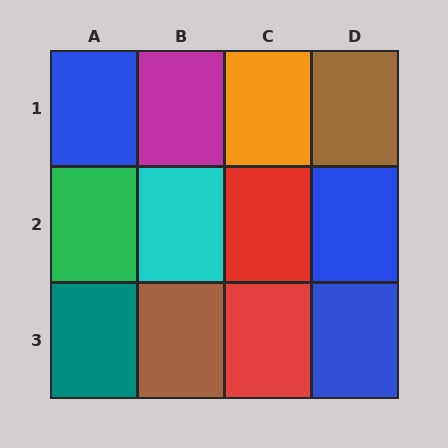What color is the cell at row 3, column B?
Brown.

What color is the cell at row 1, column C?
Orange.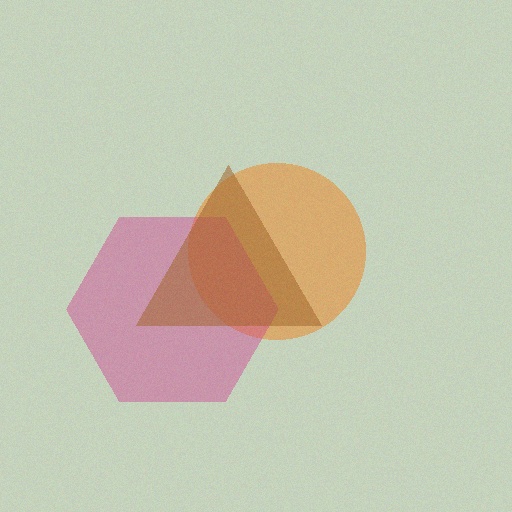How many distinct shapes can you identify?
There are 3 distinct shapes: an orange circle, a magenta hexagon, a brown triangle.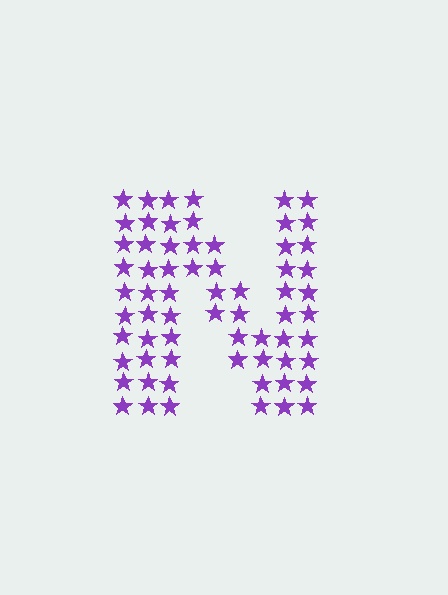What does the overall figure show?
The overall figure shows the letter N.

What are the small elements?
The small elements are stars.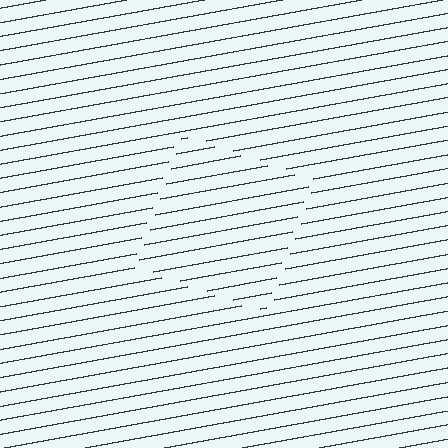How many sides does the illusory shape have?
4 sides — the line-ends trace a square.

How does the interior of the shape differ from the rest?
The interior of the shape contains the same grating, shifted by half a period — the contour is defined by the phase discontinuity where line-ends from the inner and outer gratings abut.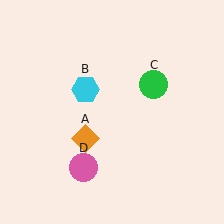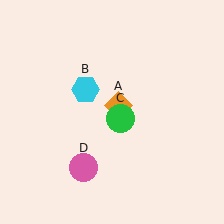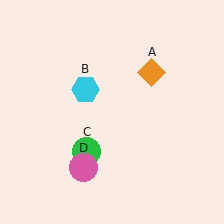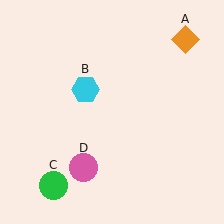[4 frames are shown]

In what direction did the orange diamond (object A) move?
The orange diamond (object A) moved up and to the right.